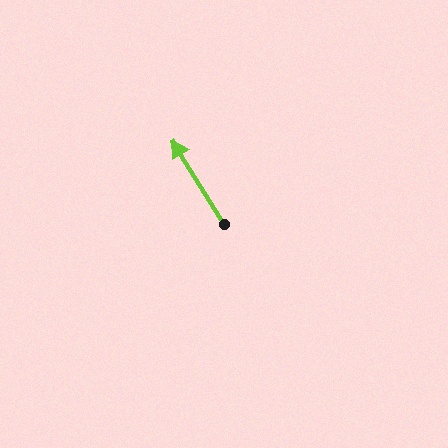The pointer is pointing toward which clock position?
Roughly 11 o'clock.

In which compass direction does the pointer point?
Northwest.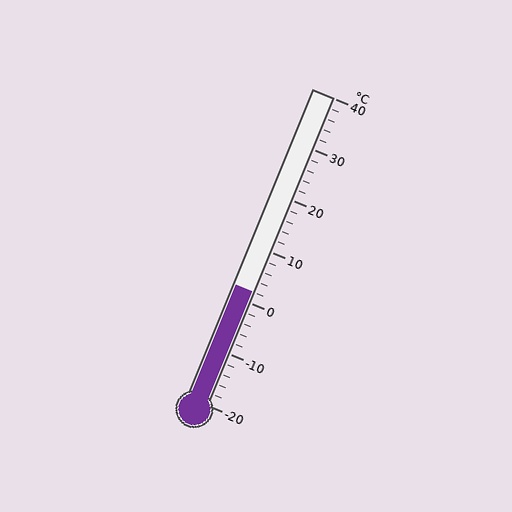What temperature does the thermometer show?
The thermometer shows approximately 2°C.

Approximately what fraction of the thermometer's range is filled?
The thermometer is filled to approximately 35% of its range.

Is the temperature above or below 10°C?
The temperature is below 10°C.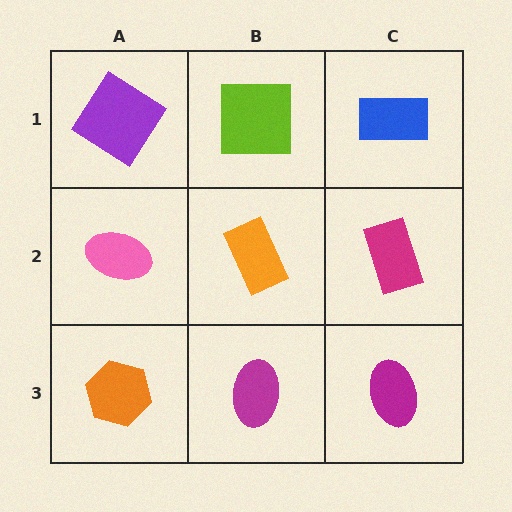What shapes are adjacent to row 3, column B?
An orange rectangle (row 2, column B), an orange hexagon (row 3, column A), a magenta ellipse (row 3, column C).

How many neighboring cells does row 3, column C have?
2.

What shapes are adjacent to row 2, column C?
A blue rectangle (row 1, column C), a magenta ellipse (row 3, column C), an orange rectangle (row 2, column B).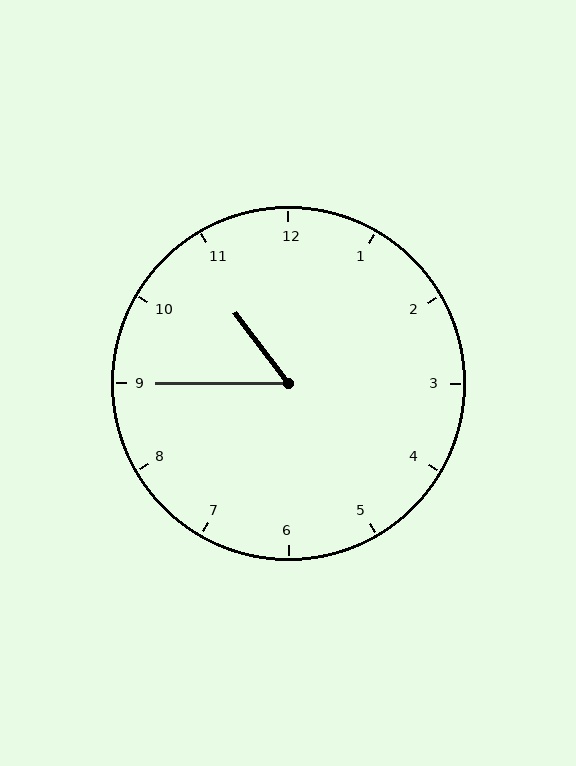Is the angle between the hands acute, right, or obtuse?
It is acute.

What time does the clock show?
10:45.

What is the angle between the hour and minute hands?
Approximately 52 degrees.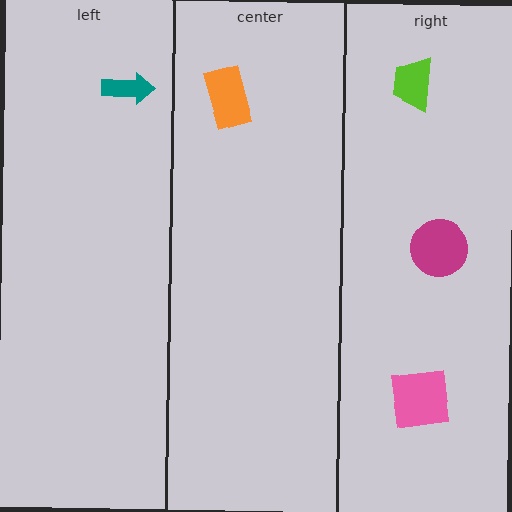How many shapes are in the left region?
1.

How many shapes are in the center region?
1.